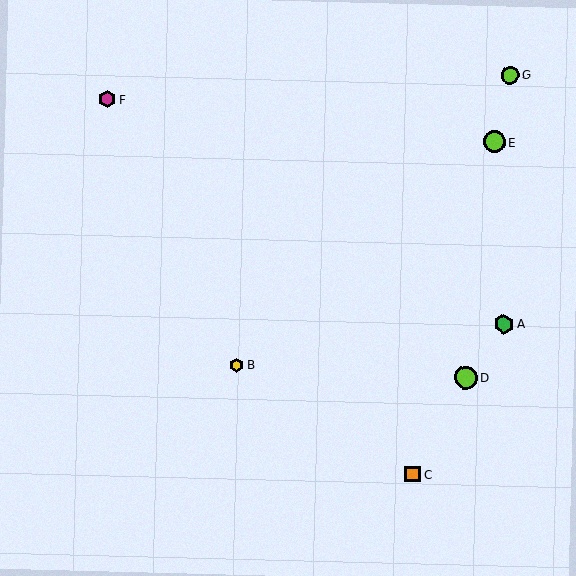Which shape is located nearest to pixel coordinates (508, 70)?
The lime circle (labeled G) at (510, 75) is nearest to that location.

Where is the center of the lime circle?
The center of the lime circle is at (466, 378).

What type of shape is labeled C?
Shape C is an orange square.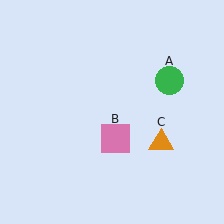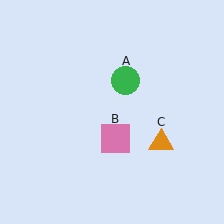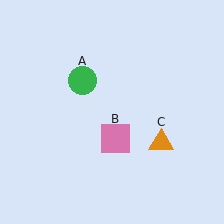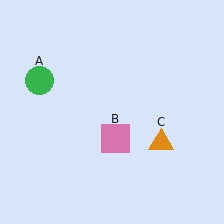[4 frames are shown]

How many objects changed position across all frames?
1 object changed position: green circle (object A).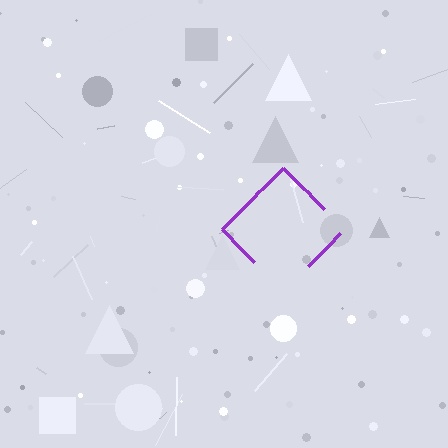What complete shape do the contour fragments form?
The contour fragments form a diamond.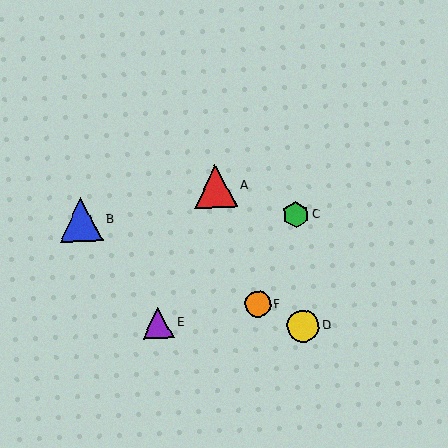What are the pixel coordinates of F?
Object F is at (258, 304).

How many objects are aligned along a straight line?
3 objects (B, D, F) are aligned along a straight line.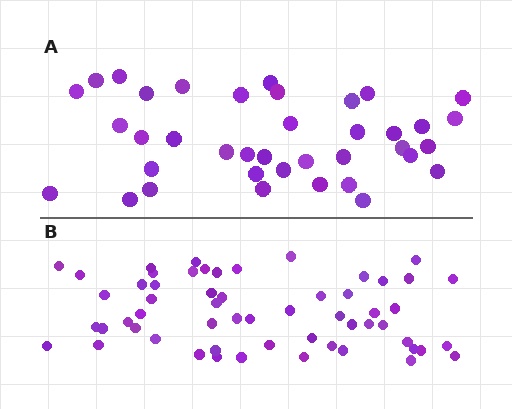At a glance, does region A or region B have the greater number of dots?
Region B (the bottom region) has more dots.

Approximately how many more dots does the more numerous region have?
Region B has approximately 20 more dots than region A.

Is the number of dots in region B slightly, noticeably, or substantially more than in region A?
Region B has substantially more. The ratio is roughly 1.5 to 1.